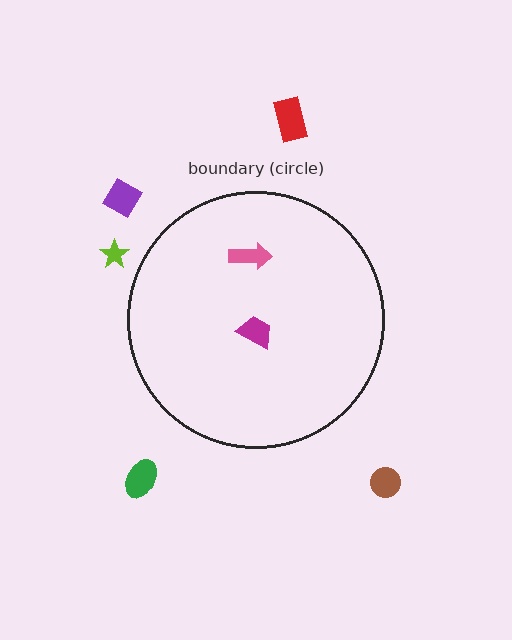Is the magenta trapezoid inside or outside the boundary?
Inside.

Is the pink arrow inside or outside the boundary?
Inside.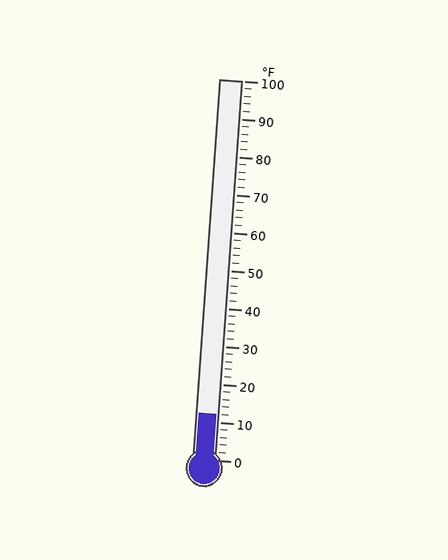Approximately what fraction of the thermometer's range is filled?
The thermometer is filled to approximately 10% of its range.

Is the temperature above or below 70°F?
The temperature is below 70°F.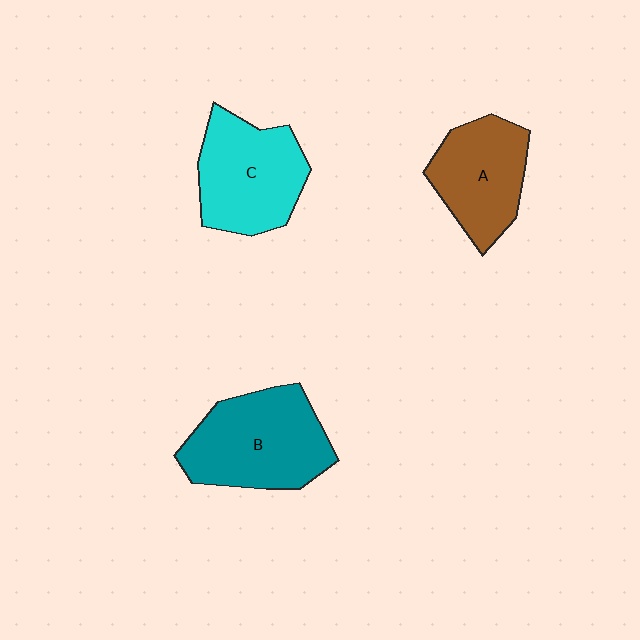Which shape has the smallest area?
Shape A (brown).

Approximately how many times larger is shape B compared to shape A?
Approximately 1.3 times.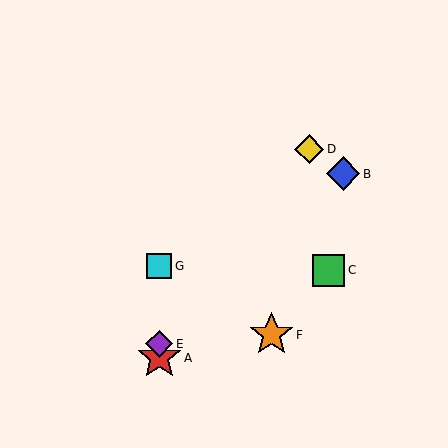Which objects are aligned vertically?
Objects A, E, G are aligned vertically.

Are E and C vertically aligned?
No, E is at x≈159 and C is at x≈329.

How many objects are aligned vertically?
3 objects (A, E, G) are aligned vertically.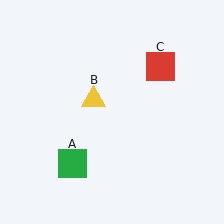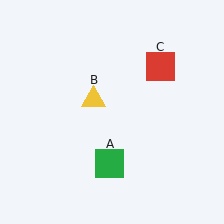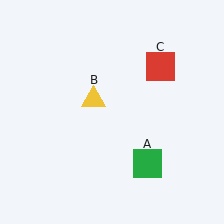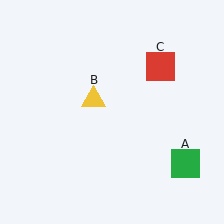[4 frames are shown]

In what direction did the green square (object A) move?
The green square (object A) moved right.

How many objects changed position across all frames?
1 object changed position: green square (object A).